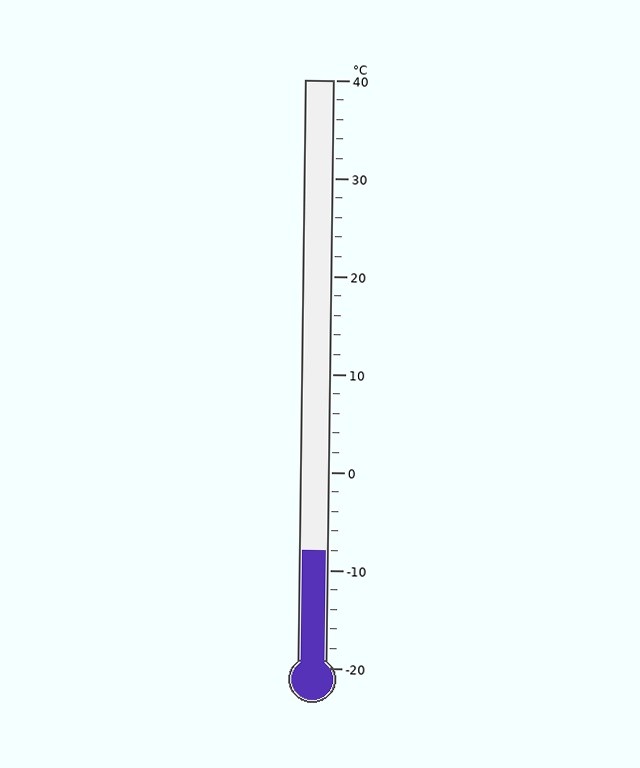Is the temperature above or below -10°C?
The temperature is above -10°C.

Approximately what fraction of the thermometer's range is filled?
The thermometer is filled to approximately 20% of its range.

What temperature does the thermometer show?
The thermometer shows approximately -8°C.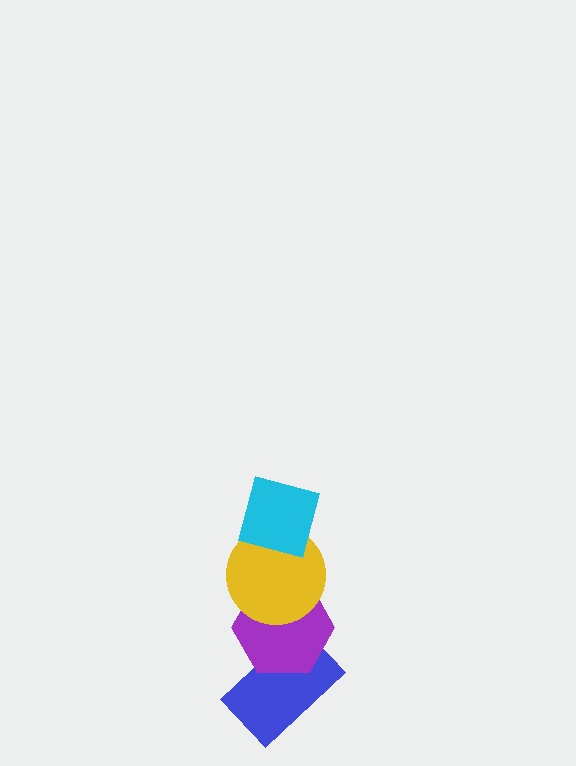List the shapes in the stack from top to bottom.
From top to bottom: the cyan square, the yellow circle, the purple hexagon, the blue rectangle.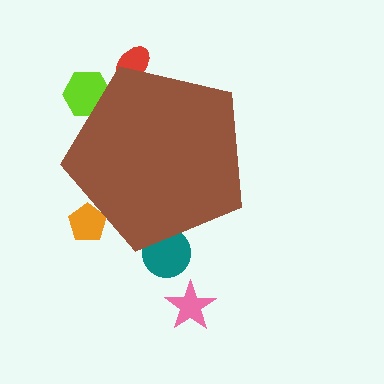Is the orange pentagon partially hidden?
Yes, the orange pentagon is partially hidden behind the brown pentagon.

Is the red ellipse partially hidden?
Yes, the red ellipse is partially hidden behind the brown pentagon.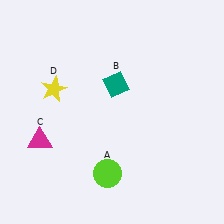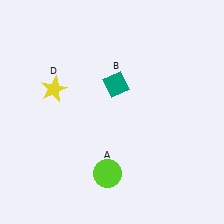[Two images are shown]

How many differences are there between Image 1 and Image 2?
There is 1 difference between the two images.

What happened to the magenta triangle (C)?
The magenta triangle (C) was removed in Image 2. It was in the bottom-left area of Image 1.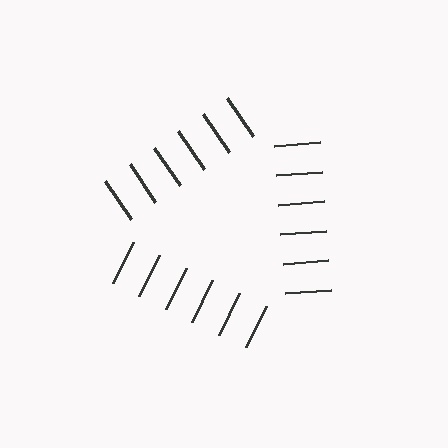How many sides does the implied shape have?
3 sides — the line-ends trace a triangle.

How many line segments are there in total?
18 — 6 along each of the 3 edges.